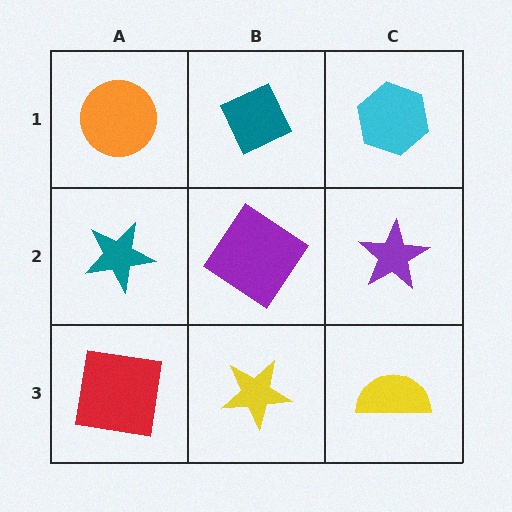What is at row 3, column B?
A yellow star.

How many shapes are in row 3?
3 shapes.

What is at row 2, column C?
A purple star.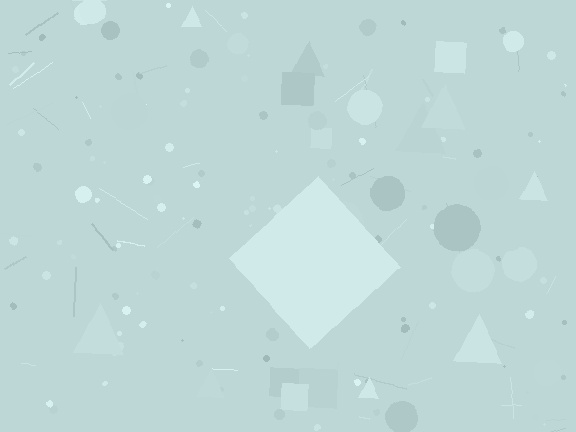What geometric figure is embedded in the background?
A diamond is embedded in the background.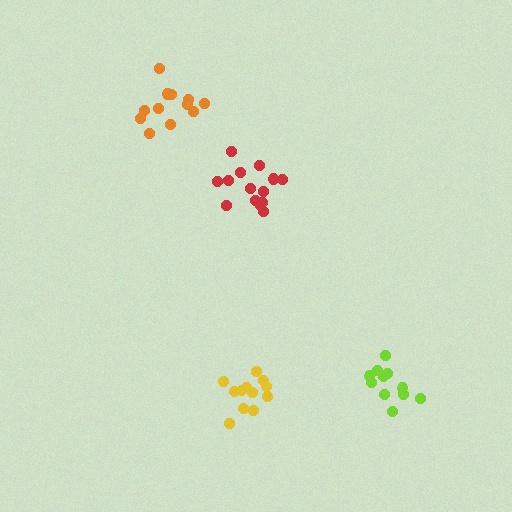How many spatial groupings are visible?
There are 4 spatial groupings.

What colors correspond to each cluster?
The clusters are colored: red, lime, orange, yellow.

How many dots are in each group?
Group 1: 14 dots, Group 2: 11 dots, Group 3: 12 dots, Group 4: 12 dots (49 total).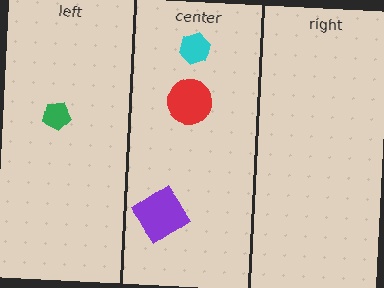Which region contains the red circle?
The center region.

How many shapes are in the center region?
3.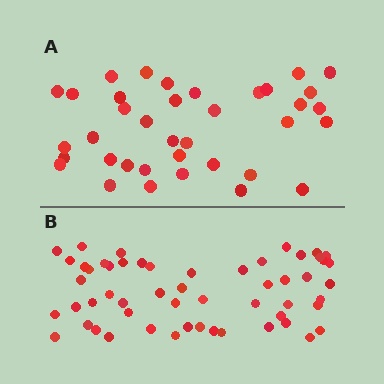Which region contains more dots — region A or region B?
Region B (the bottom region) has more dots.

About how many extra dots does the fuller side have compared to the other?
Region B has approximately 20 more dots than region A.